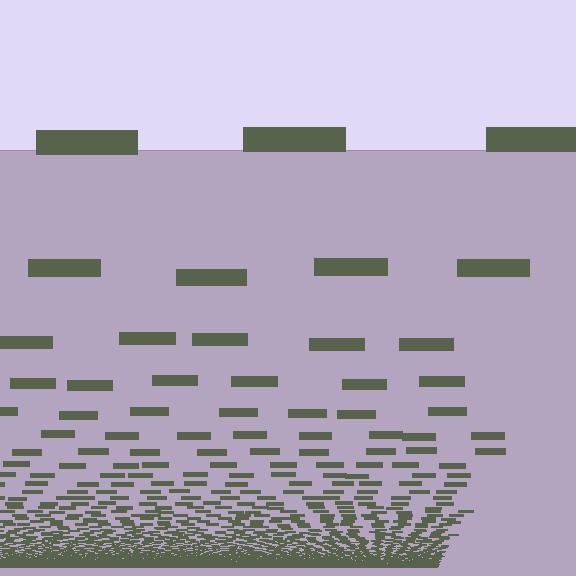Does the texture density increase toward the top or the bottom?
Density increases toward the bottom.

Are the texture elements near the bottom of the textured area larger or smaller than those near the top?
Smaller. The gradient is inverted — elements near the bottom are smaller and denser.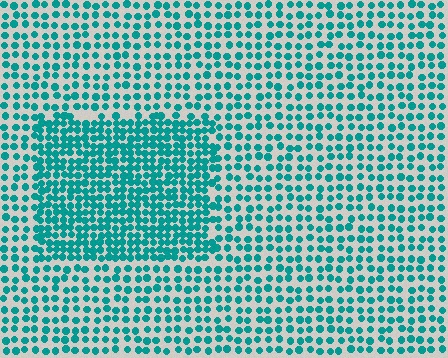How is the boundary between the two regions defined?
The boundary is defined by a change in element density (approximately 1.8x ratio). All elements are the same color, size, and shape.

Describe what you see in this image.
The image contains small teal elements arranged at two different densities. A rectangle-shaped region is visible where the elements are more densely packed than the surrounding area.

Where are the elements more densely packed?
The elements are more densely packed inside the rectangle boundary.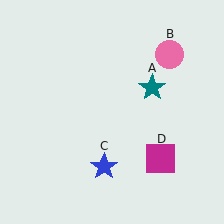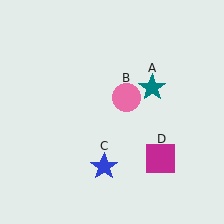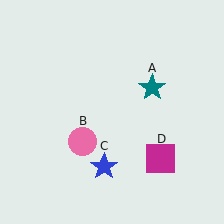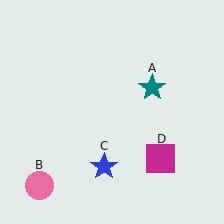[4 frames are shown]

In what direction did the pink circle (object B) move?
The pink circle (object B) moved down and to the left.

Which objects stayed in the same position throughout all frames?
Teal star (object A) and blue star (object C) and magenta square (object D) remained stationary.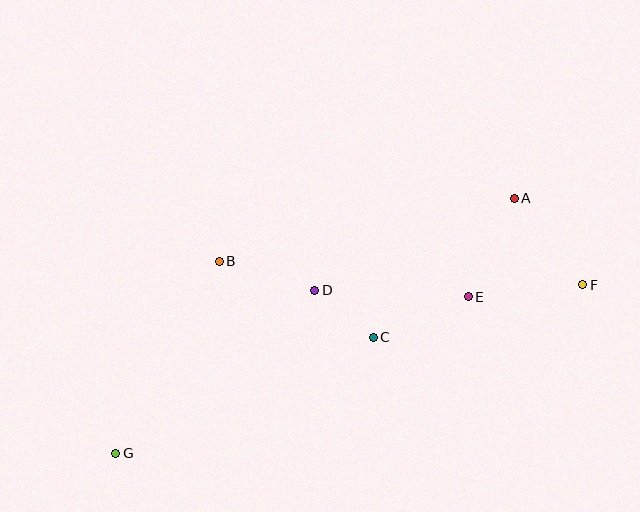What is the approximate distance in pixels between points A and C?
The distance between A and C is approximately 198 pixels.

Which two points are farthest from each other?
Points F and G are farthest from each other.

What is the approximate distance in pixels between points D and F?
The distance between D and F is approximately 268 pixels.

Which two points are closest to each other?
Points C and D are closest to each other.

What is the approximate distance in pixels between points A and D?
The distance between A and D is approximately 220 pixels.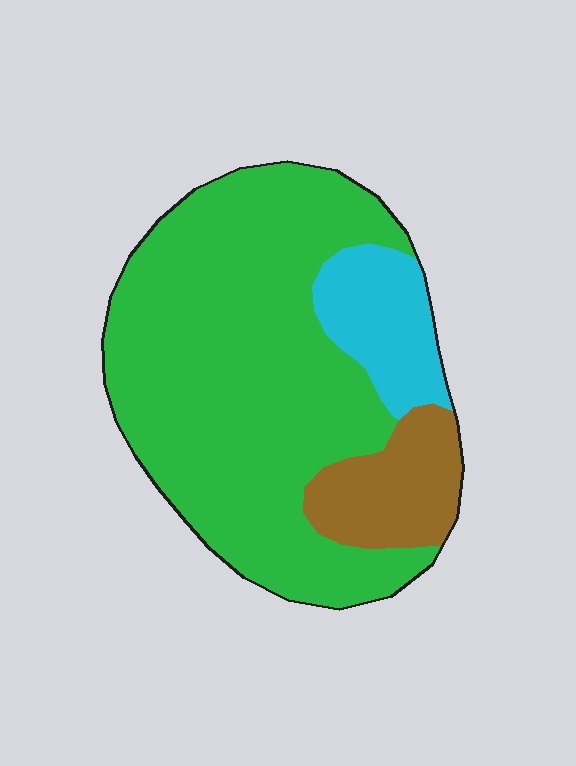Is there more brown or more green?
Green.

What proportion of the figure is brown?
Brown takes up less than a quarter of the figure.